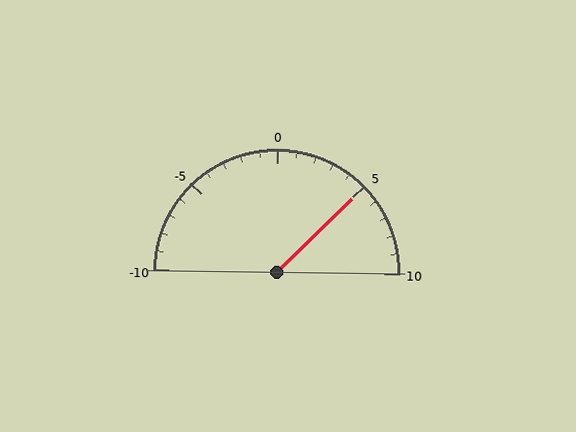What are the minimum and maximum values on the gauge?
The gauge ranges from -10 to 10.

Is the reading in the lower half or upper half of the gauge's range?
The reading is in the upper half of the range (-10 to 10).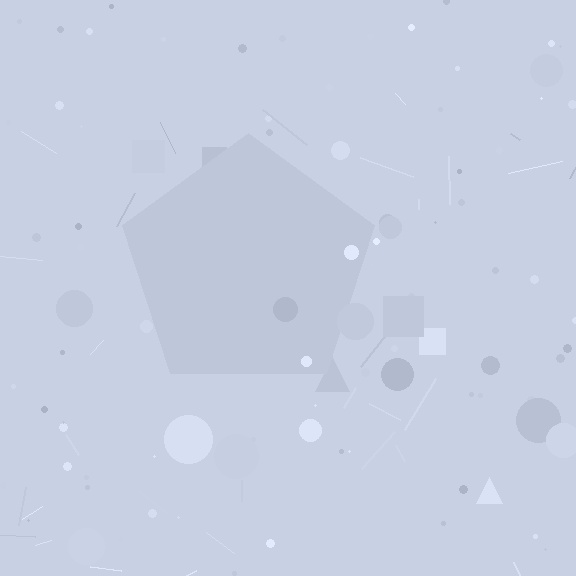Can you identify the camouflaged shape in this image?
The camouflaged shape is a pentagon.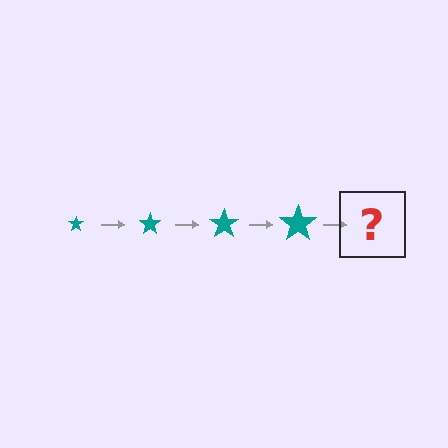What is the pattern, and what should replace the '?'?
The pattern is that the star gets progressively larger each step. The '?' should be a teal star, larger than the previous one.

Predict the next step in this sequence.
The next step is a teal star, larger than the previous one.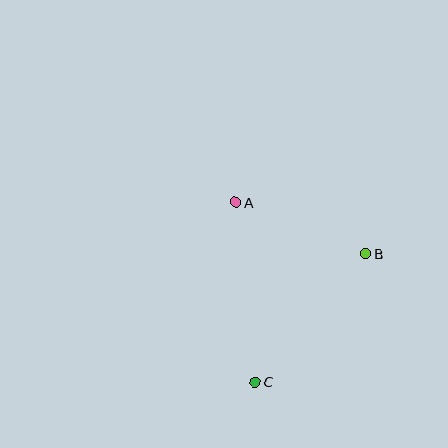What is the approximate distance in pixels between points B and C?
The distance between B and C is approximately 169 pixels.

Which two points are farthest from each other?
Points A and C are farthest from each other.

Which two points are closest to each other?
Points A and B are closest to each other.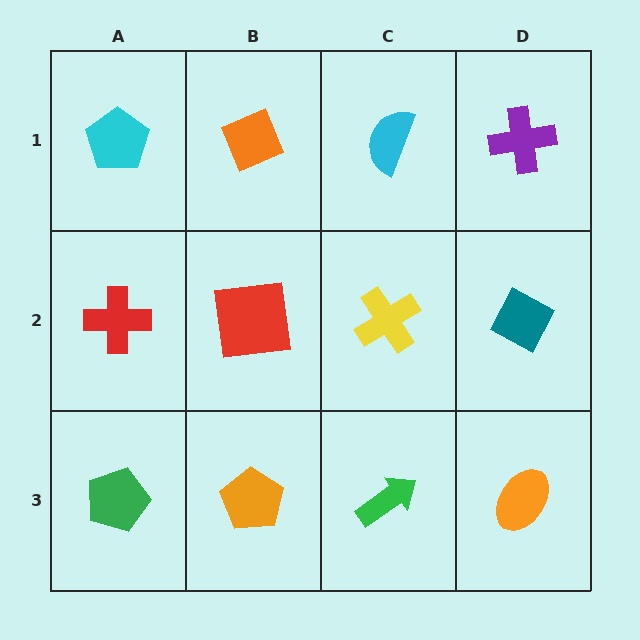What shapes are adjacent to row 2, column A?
A cyan pentagon (row 1, column A), a green pentagon (row 3, column A), a red square (row 2, column B).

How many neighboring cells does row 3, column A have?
2.